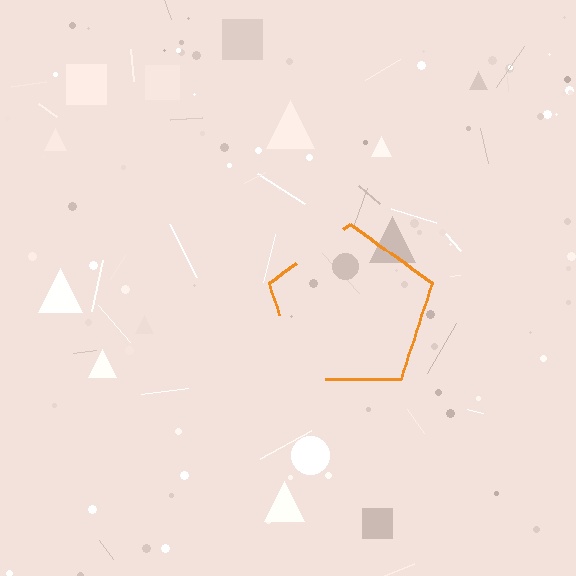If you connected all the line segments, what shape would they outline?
They would outline a pentagon.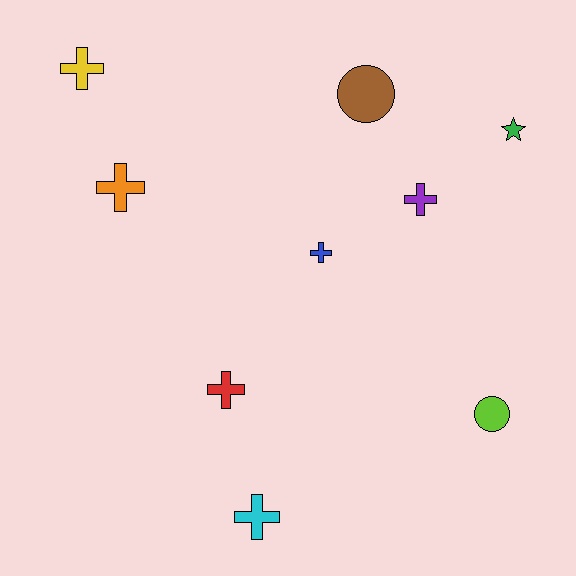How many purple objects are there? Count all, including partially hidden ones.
There is 1 purple object.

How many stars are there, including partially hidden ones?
There is 1 star.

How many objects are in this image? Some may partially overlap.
There are 9 objects.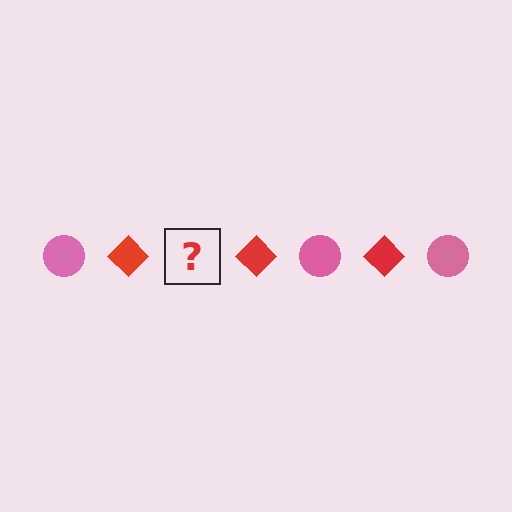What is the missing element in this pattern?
The missing element is a pink circle.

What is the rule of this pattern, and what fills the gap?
The rule is that the pattern alternates between pink circle and red diamond. The gap should be filled with a pink circle.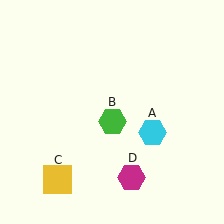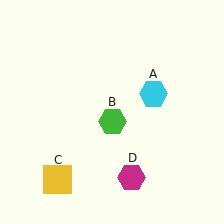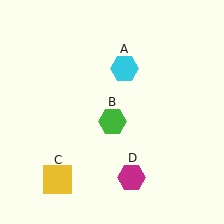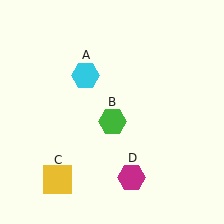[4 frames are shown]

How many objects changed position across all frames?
1 object changed position: cyan hexagon (object A).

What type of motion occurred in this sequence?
The cyan hexagon (object A) rotated counterclockwise around the center of the scene.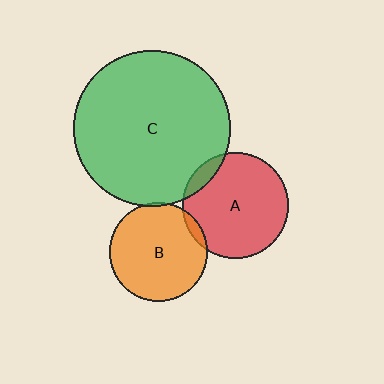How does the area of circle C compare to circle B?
Approximately 2.5 times.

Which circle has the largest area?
Circle C (green).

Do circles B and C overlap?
Yes.